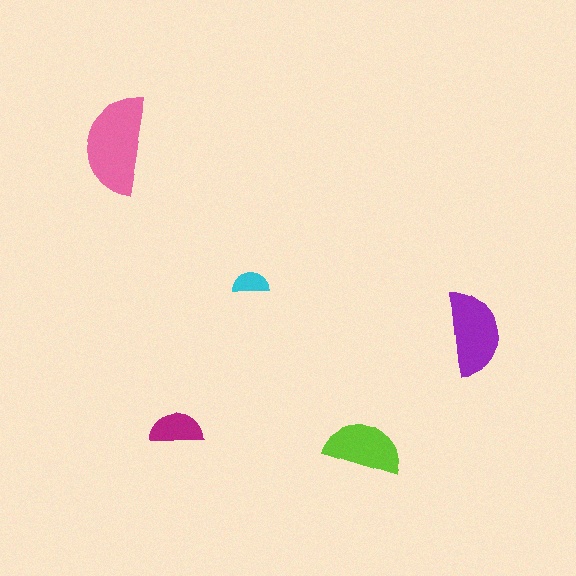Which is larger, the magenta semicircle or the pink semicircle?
The pink one.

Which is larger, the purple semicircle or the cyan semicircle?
The purple one.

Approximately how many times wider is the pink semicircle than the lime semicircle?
About 1.5 times wider.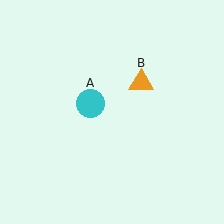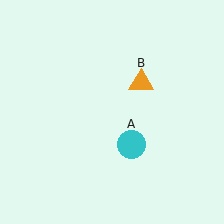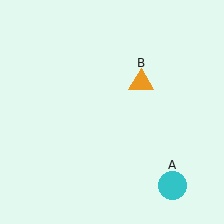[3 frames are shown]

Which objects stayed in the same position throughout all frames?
Orange triangle (object B) remained stationary.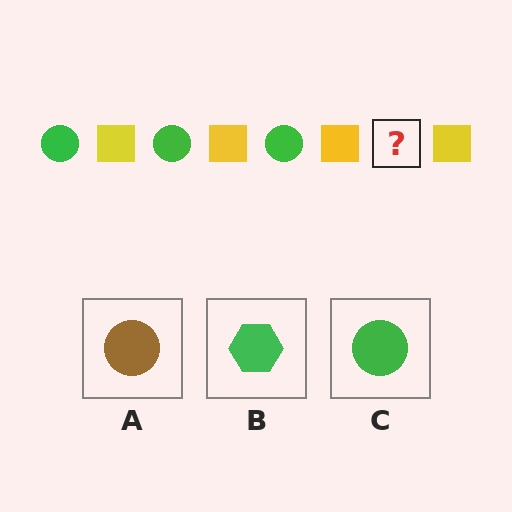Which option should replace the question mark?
Option C.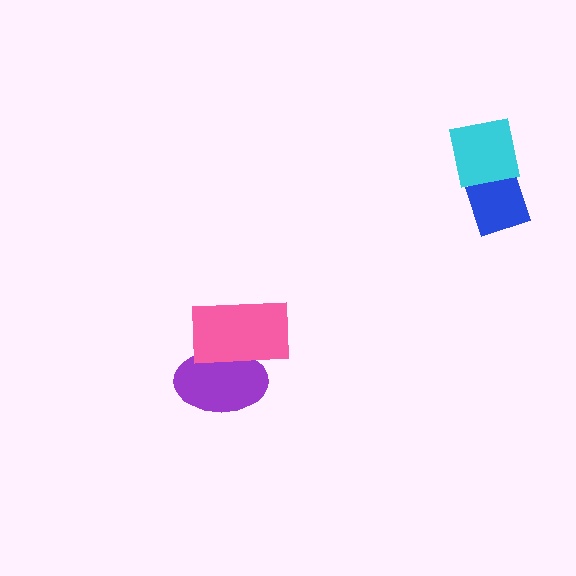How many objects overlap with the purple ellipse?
1 object overlaps with the purple ellipse.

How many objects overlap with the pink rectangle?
1 object overlaps with the pink rectangle.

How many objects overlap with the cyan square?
1 object overlaps with the cyan square.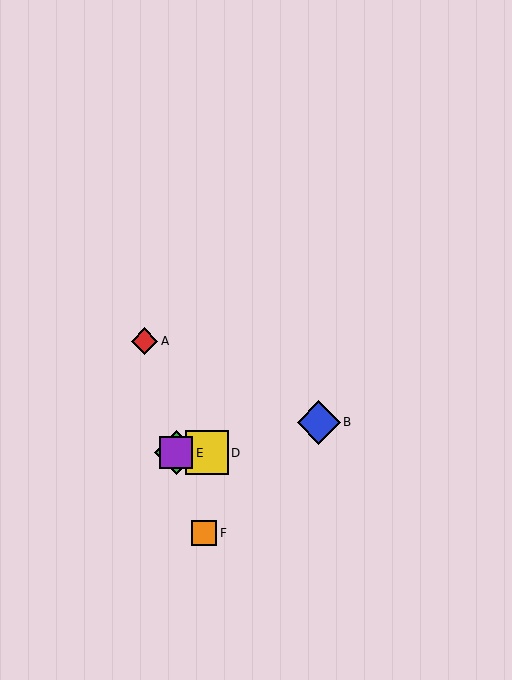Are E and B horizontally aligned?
No, E is at y≈453 and B is at y≈422.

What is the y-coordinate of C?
Object C is at y≈453.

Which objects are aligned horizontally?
Objects C, D, E are aligned horizontally.